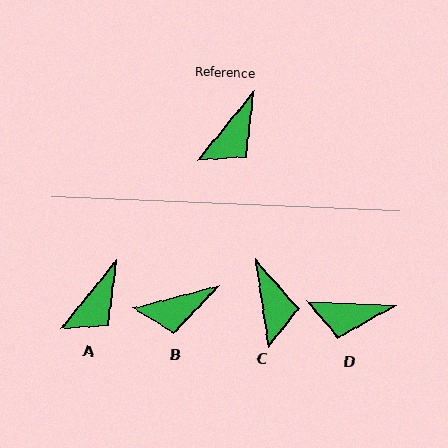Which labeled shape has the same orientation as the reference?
A.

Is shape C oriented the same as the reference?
No, it is off by about 48 degrees.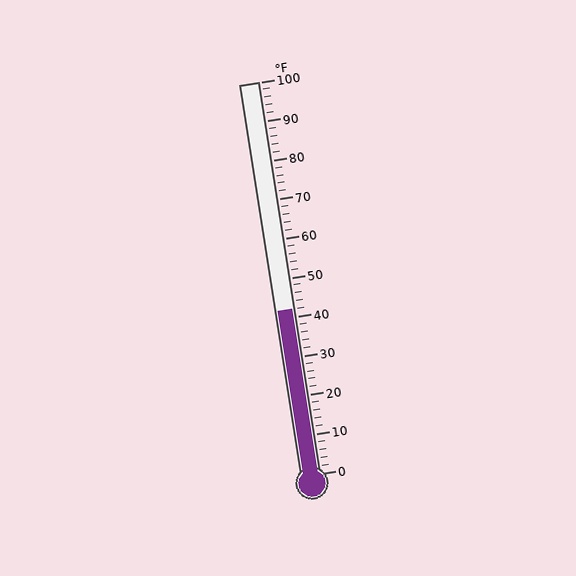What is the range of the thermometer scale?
The thermometer scale ranges from 0°F to 100°F.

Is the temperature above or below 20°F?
The temperature is above 20°F.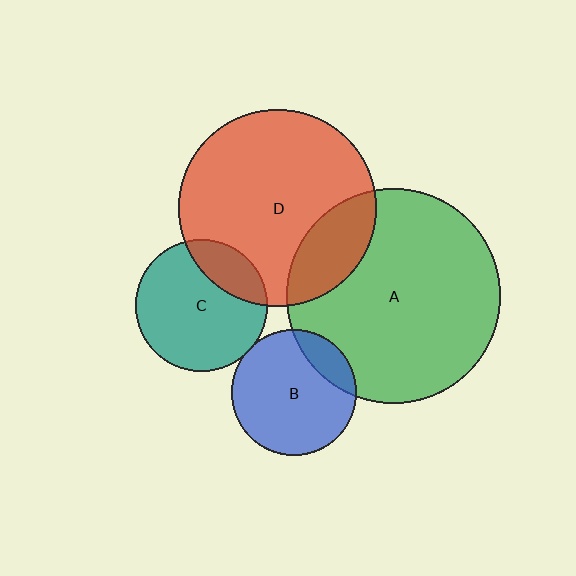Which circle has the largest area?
Circle A (green).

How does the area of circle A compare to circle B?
Approximately 2.9 times.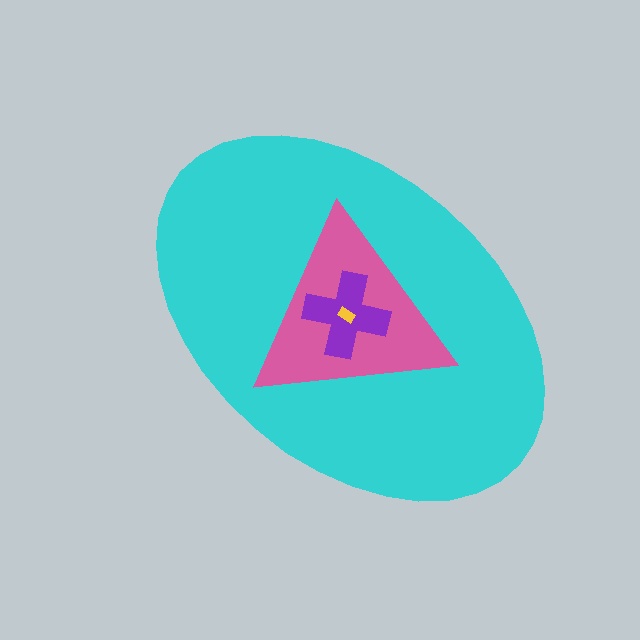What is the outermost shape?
The cyan ellipse.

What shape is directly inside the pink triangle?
The purple cross.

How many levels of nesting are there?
4.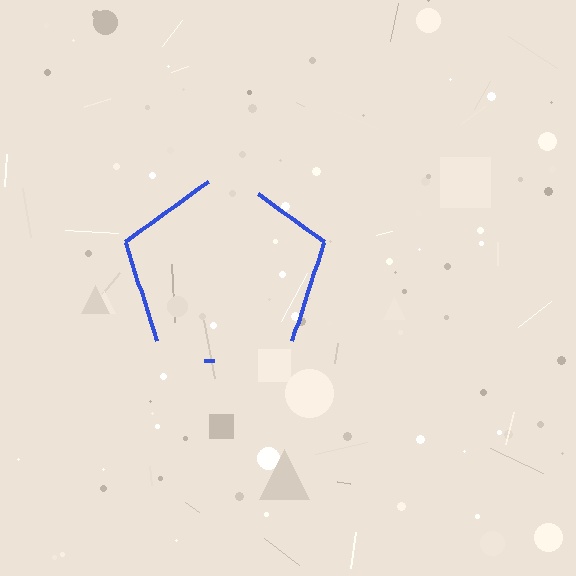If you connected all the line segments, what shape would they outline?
They would outline a pentagon.